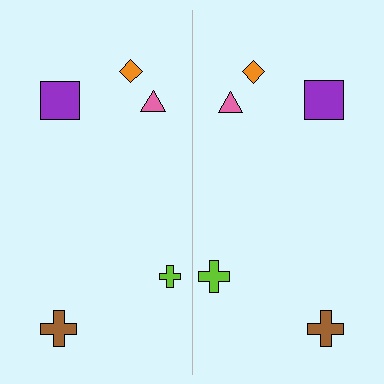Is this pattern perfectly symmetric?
No, the pattern is not perfectly symmetric. The lime cross on the right side has a different size than its mirror counterpart.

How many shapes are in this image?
There are 10 shapes in this image.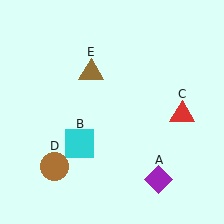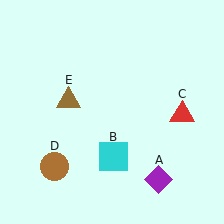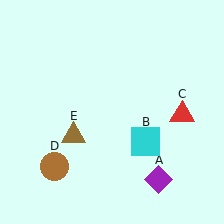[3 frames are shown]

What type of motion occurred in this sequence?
The cyan square (object B), brown triangle (object E) rotated counterclockwise around the center of the scene.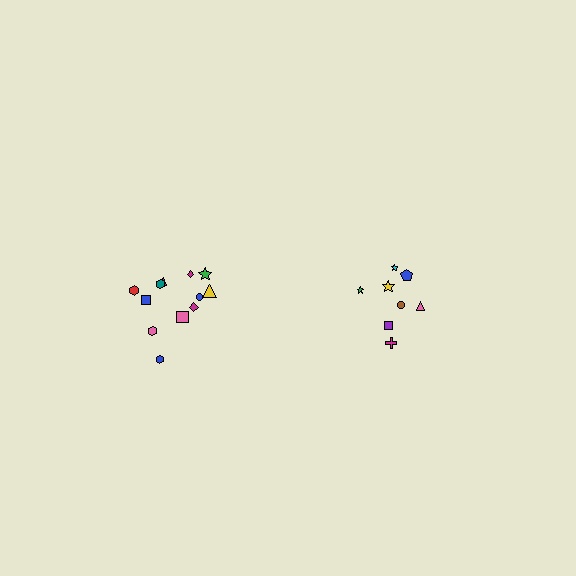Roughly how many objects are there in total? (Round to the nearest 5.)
Roughly 20 objects in total.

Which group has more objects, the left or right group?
The left group.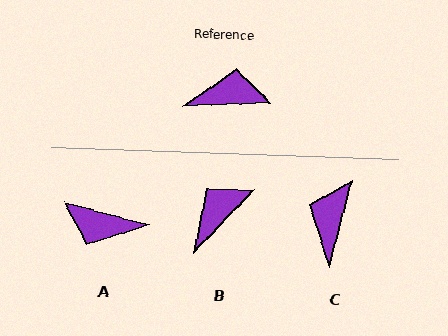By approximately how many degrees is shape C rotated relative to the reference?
Approximately 73 degrees counter-clockwise.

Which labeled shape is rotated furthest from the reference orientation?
A, about 163 degrees away.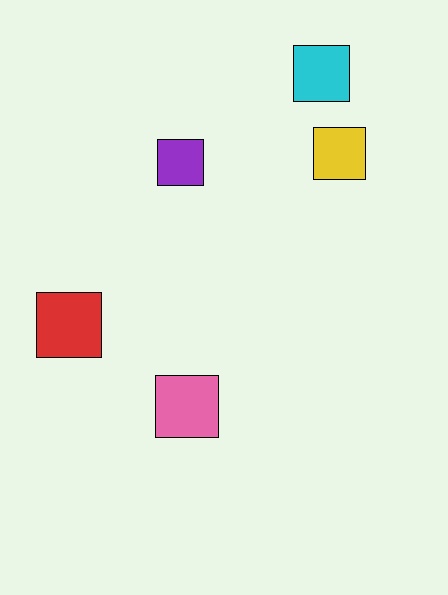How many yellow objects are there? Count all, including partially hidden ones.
There is 1 yellow object.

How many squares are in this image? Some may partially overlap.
There are 5 squares.